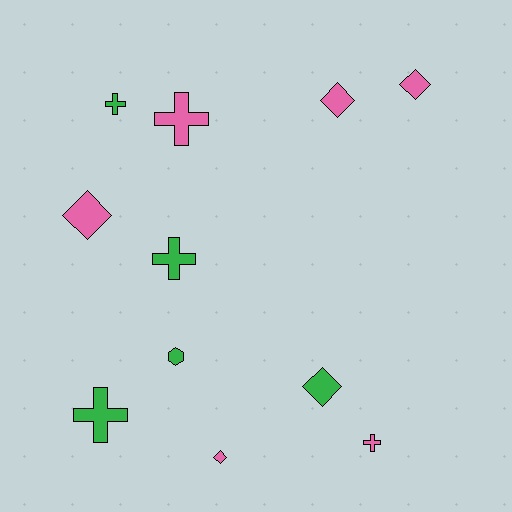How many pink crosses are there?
There are 2 pink crosses.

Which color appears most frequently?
Pink, with 6 objects.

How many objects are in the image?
There are 11 objects.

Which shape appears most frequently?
Diamond, with 5 objects.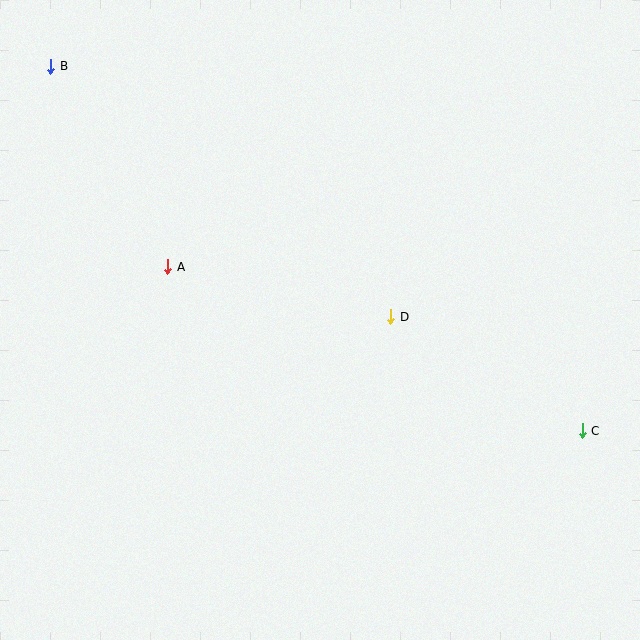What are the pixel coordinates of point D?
Point D is at (391, 317).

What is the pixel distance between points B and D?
The distance between B and D is 422 pixels.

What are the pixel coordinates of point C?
Point C is at (582, 431).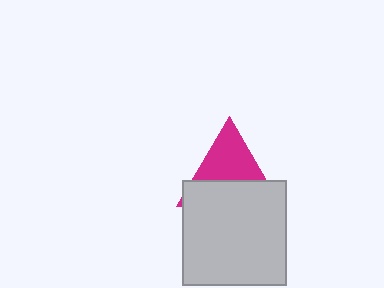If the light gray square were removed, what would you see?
You would see the complete magenta triangle.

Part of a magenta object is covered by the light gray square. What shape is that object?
It is a triangle.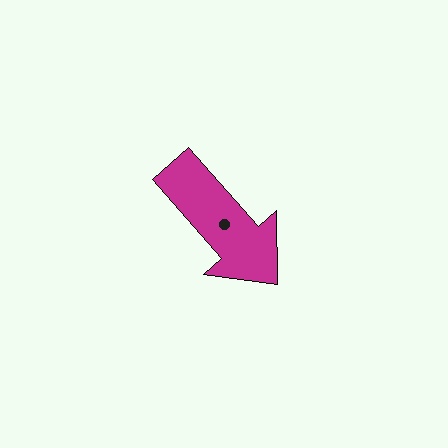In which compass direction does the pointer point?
Southeast.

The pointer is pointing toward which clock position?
Roughly 5 o'clock.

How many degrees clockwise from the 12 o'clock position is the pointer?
Approximately 138 degrees.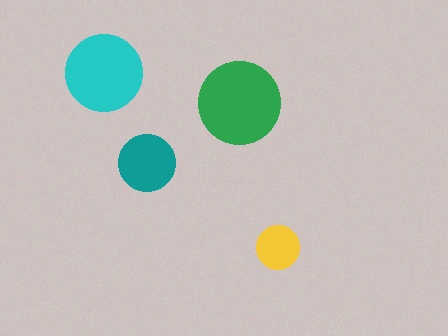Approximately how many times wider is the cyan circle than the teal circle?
About 1.5 times wider.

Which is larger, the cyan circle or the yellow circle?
The cyan one.